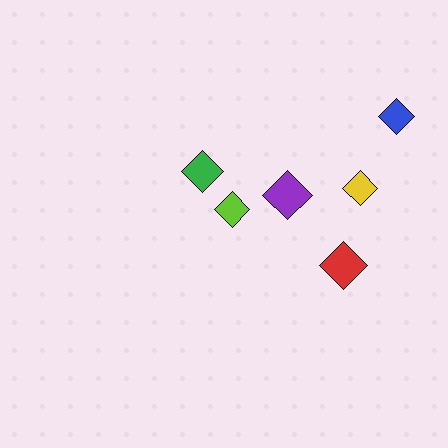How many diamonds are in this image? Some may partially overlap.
There are 6 diamonds.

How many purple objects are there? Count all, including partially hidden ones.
There is 1 purple object.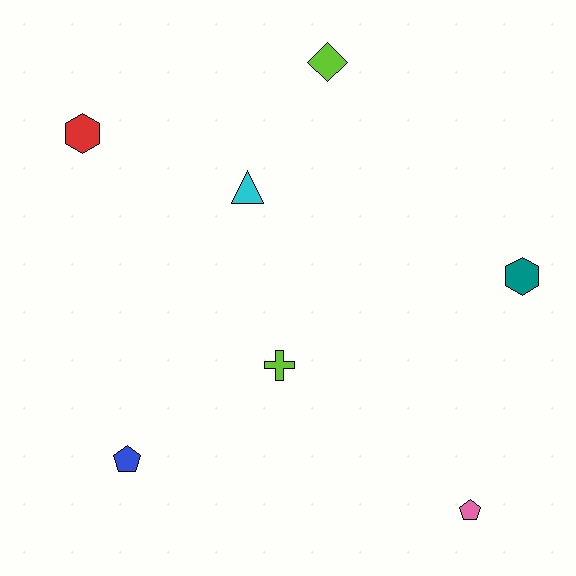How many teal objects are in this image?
There is 1 teal object.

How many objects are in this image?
There are 7 objects.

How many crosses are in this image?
There is 1 cross.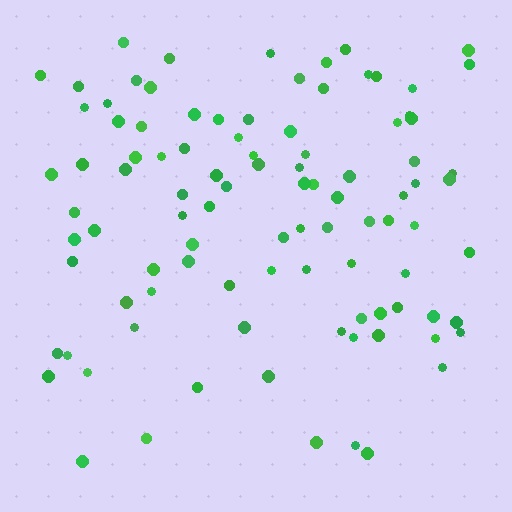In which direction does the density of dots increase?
From bottom to top, with the top side densest.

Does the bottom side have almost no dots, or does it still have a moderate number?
Still a moderate number, just noticeably fewer than the top.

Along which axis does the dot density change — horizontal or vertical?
Vertical.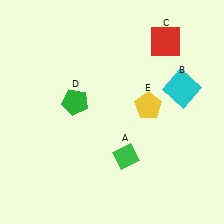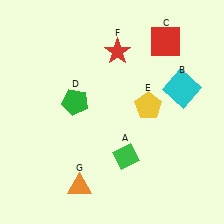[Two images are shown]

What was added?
A red star (F), an orange triangle (G) were added in Image 2.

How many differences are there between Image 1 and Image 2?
There are 2 differences between the two images.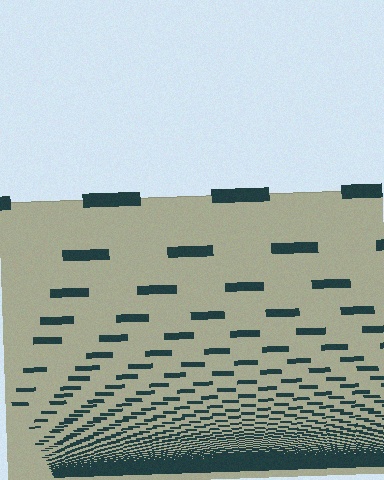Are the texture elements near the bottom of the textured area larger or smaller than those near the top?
Smaller. The gradient is inverted — elements near the bottom are smaller and denser.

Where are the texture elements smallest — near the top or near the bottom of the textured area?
Near the bottom.